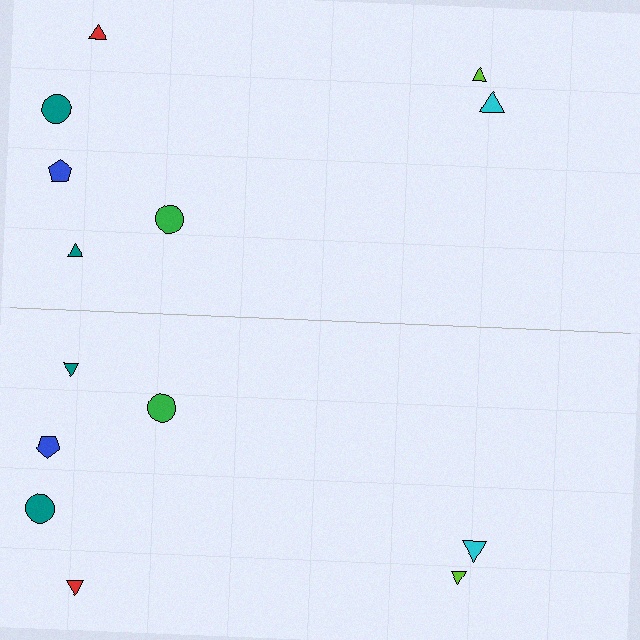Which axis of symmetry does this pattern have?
The pattern has a horizontal axis of symmetry running through the center of the image.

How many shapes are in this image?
There are 14 shapes in this image.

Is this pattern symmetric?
Yes, this pattern has bilateral (reflection) symmetry.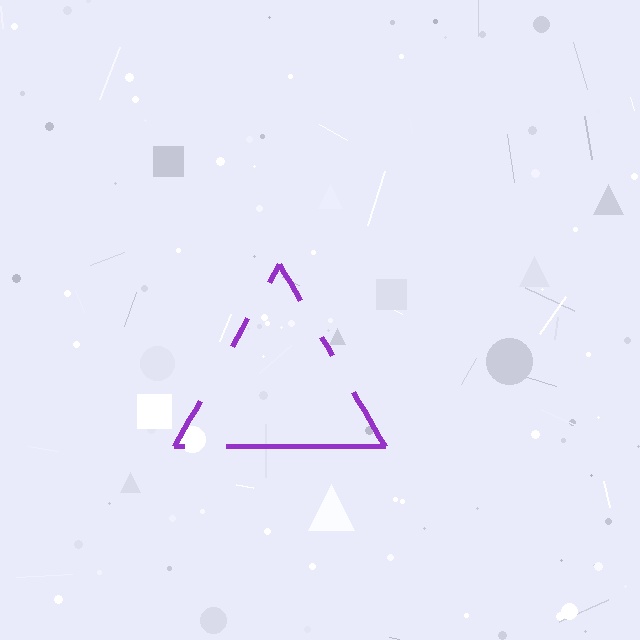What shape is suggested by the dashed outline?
The dashed outline suggests a triangle.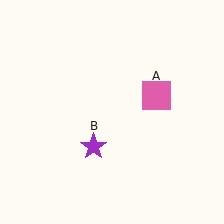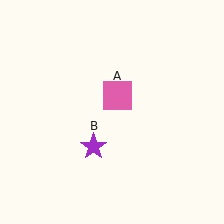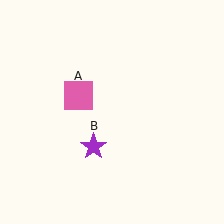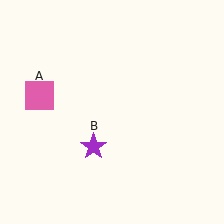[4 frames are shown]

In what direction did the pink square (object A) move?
The pink square (object A) moved left.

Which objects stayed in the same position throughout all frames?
Purple star (object B) remained stationary.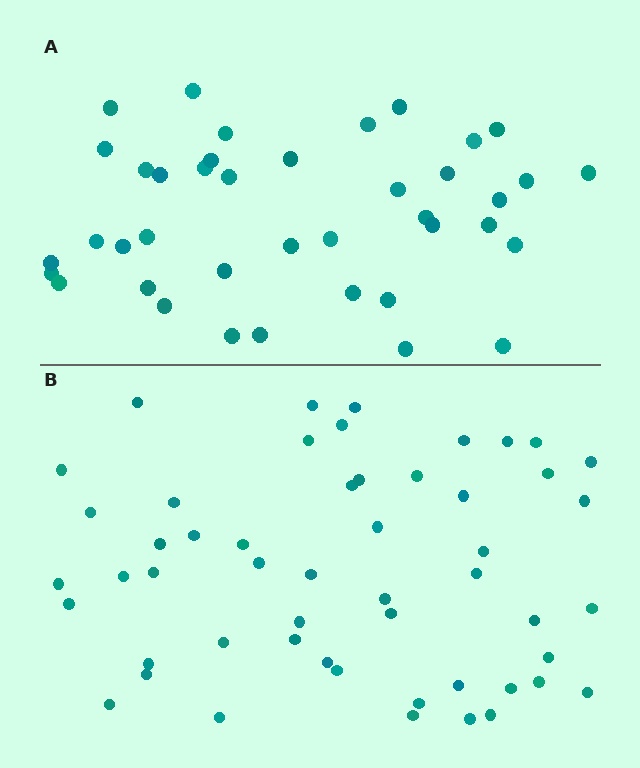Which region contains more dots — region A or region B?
Region B (the bottom region) has more dots.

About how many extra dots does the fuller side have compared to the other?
Region B has roughly 12 or so more dots than region A.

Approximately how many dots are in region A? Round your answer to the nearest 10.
About 40 dots.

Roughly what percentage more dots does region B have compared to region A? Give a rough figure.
About 30% more.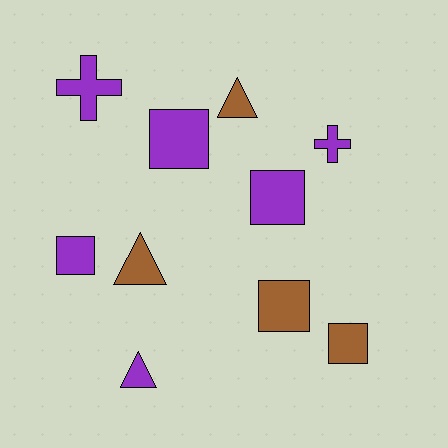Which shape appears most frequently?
Square, with 5 objects.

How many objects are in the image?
There are 10 objects.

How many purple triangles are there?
There is 1 purple triangle.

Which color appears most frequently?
Purple, with 6 objects.